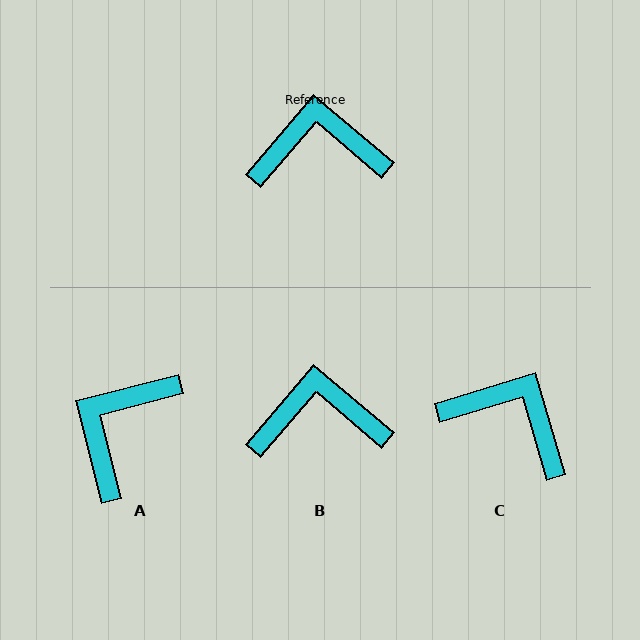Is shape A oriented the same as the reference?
No, it is off by about 55 degrees.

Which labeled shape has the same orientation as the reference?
B.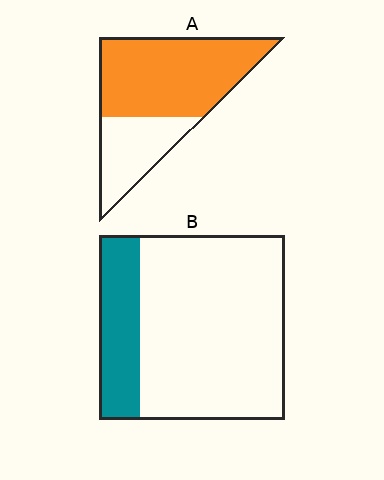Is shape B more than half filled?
No.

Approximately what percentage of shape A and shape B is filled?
A is approximately 70% and B is approximately 20%.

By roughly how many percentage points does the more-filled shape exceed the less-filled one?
By roughly 45 percentage points (A over B).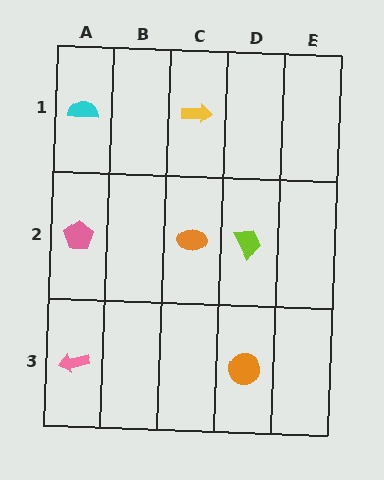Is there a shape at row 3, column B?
No, that cell is empty.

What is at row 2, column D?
A lime trapezoid.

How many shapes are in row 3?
2 shapes.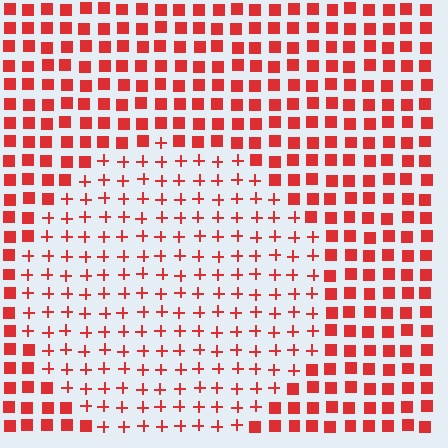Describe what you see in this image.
The image is filled with small red elements arranged in a uniform grid. A circle-shaped region contains plus signs, while the surrounding area contains squares. The boundary is defined purely by the change in element shape.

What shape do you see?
I see a circle.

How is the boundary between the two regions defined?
The boundary is defined by a change in element shape: plus signs inside vs. squares outside. All elements share the same color and spacing.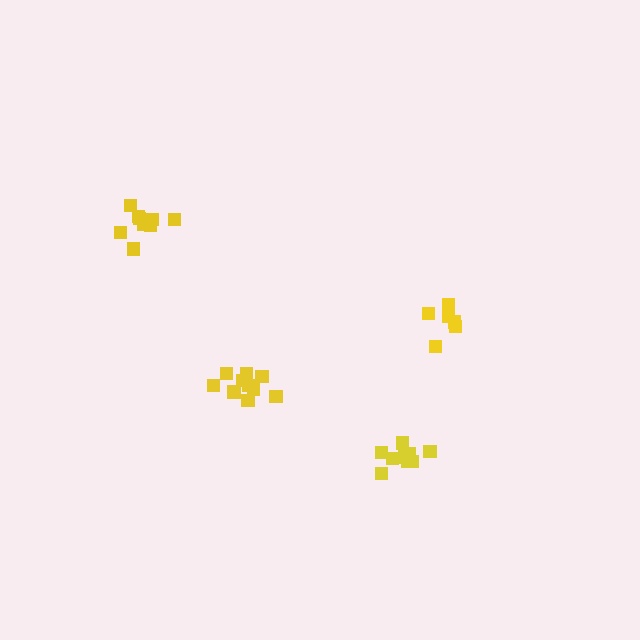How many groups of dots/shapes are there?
There are 4 groups.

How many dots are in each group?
Group 1: 6 dots, Group 2: 9 dots, Group 3: 9 dots, Group 4: 10 dots (34 total).